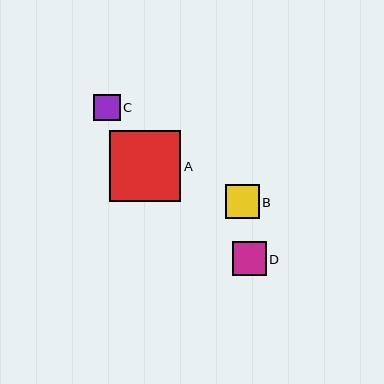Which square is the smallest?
Square C is the smallest with a size of approximately 27 pixels.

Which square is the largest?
Square A is the largest with a size of approximately 71 pixels.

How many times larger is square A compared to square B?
Square A is approximately 2.1 times the size of square B.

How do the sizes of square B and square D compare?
Square B and square D are approximately the same size.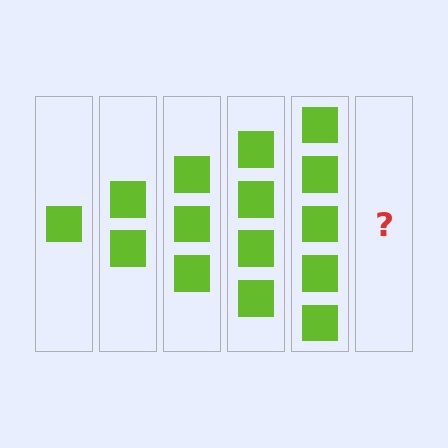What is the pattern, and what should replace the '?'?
The pattern is that each step adds one more square. The '?' should be 6 squares.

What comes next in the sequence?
The next element should be 6 squares.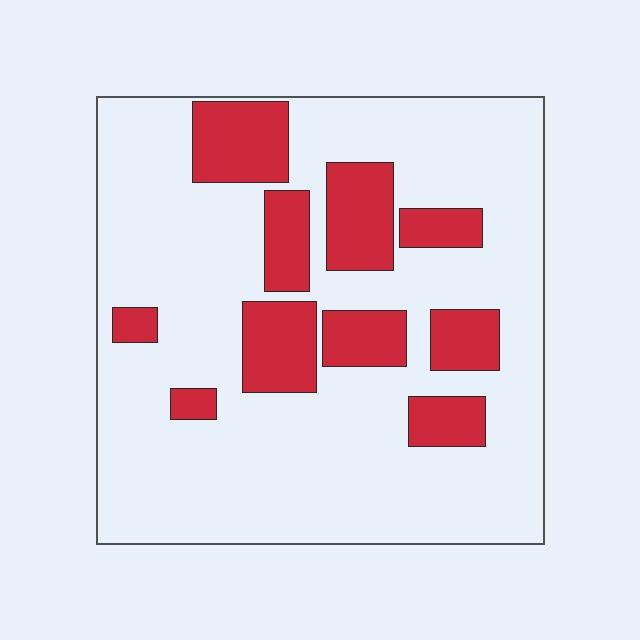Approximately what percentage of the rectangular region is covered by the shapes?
Approximately 25%.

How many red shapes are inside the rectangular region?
10.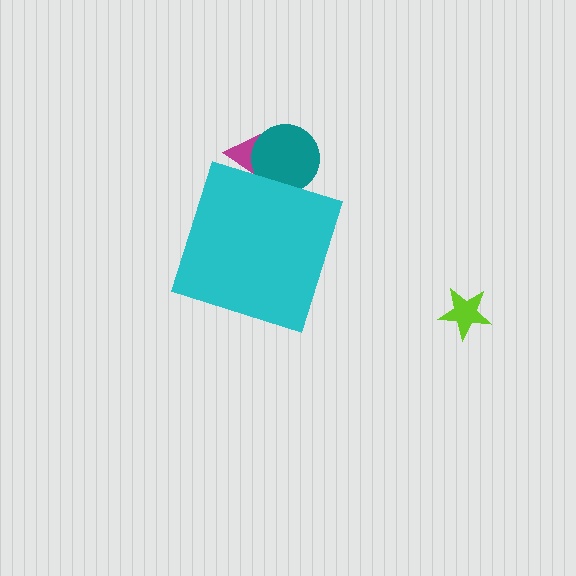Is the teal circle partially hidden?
Yes, the teal circle is partially hidden behind the cyan diamond.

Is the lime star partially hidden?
No, the lime star is fully visible.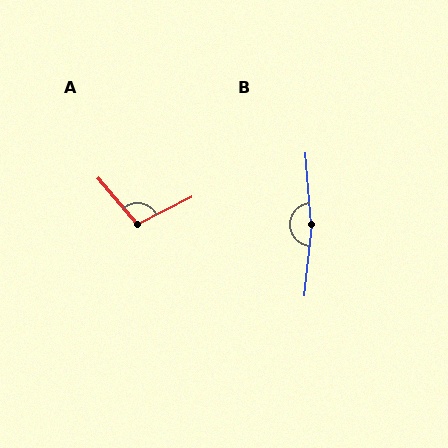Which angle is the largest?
B, at approximately 169 degrees.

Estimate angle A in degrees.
Approximately 104 degrees.